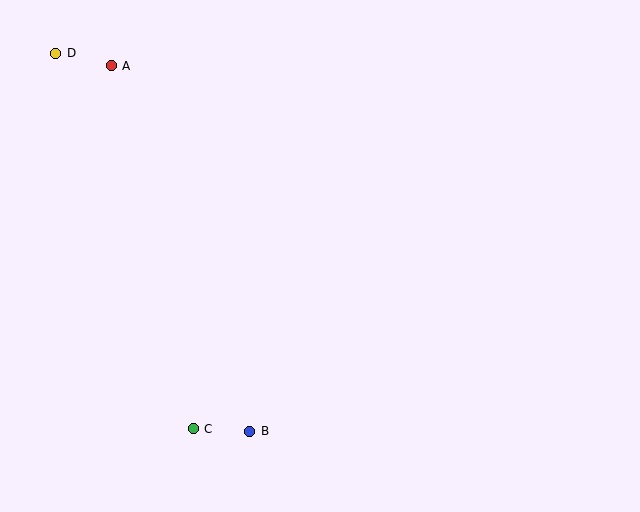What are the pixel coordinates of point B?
Point B is at (250, 431).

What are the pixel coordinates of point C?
Point C is at (193, 429).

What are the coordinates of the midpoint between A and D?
The midpoint between A and D is at (84, 59).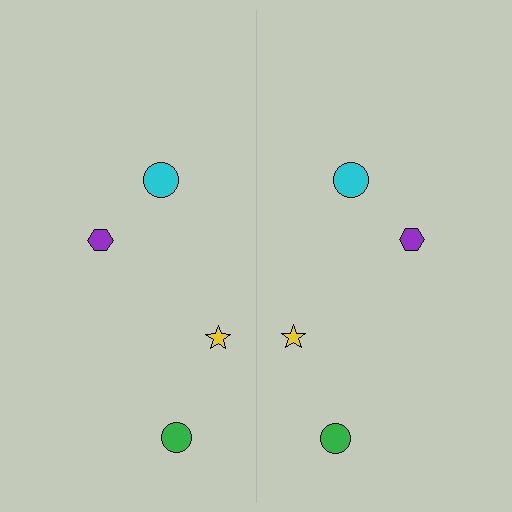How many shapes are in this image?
There are 8 shapes in this image.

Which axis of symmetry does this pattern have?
The pattern has a vertical axis of symmetry running through the center of the image.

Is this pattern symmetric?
Yes, this pattern has bilateral (reflection) symmetry.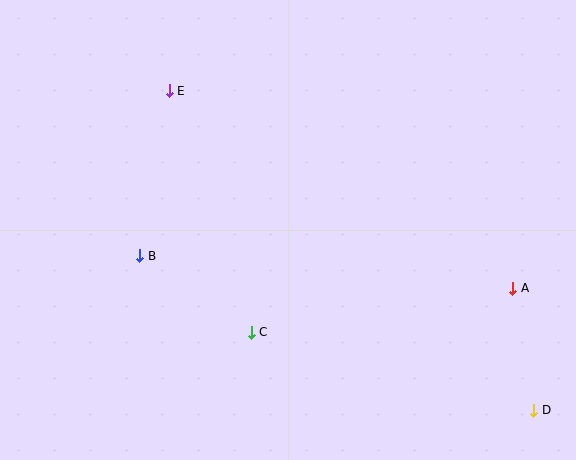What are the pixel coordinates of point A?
Point A is at (513, 288).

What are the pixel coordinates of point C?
Point C is at (251, 332).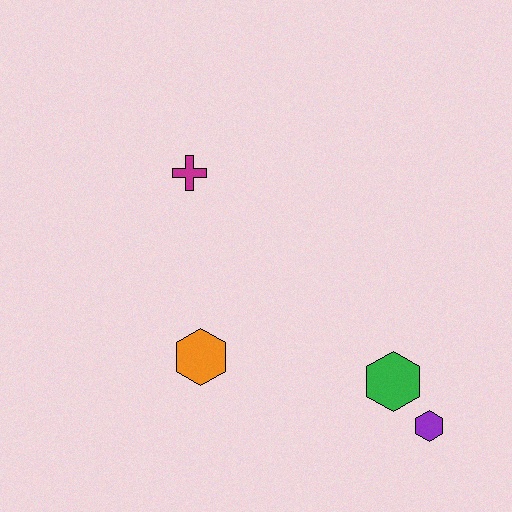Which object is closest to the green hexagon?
The purple hexagon is closest to the green hexagon.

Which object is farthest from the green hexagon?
The magenta cross is farthest from the green hexagon.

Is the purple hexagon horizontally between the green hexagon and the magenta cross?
No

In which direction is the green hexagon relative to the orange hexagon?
The green hexagon is to the right of the orange hexagon.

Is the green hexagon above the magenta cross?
No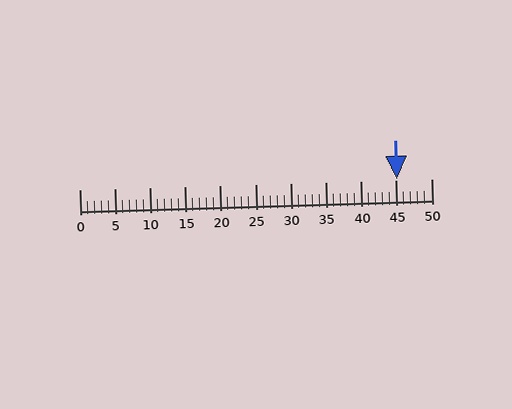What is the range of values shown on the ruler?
The ruler shows values from 0 to 50.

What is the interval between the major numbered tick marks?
The major tick marks are spaced 5 units apart.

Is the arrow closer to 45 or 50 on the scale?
The arrow is closer to 45.